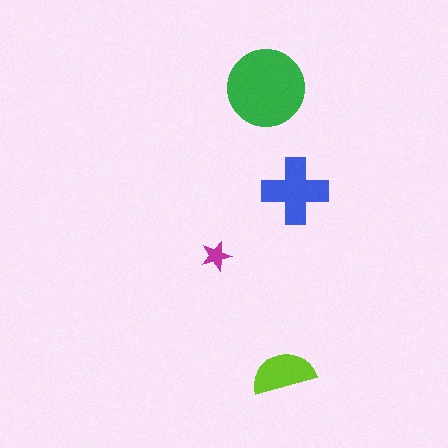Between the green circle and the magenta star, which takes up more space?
The green circle.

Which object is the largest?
The green circle.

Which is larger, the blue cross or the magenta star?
The blue cross.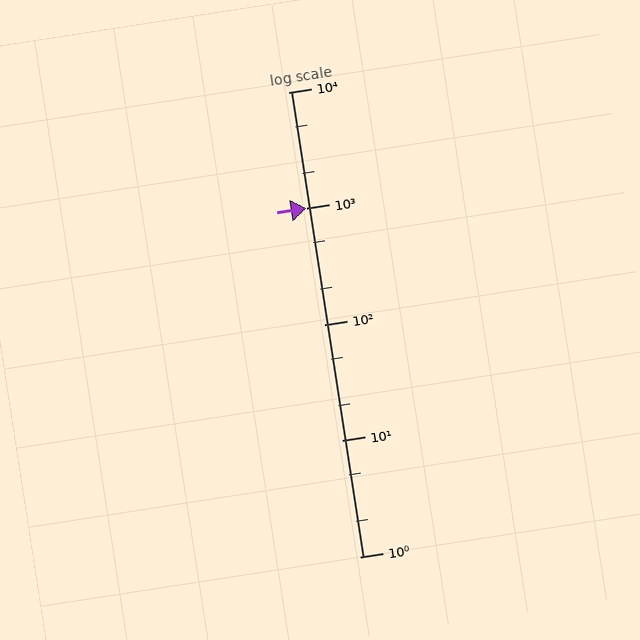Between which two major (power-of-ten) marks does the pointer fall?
The pointer is between 1000 and 10000.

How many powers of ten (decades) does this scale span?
The scale spans 4 decades, from 1 to 10000.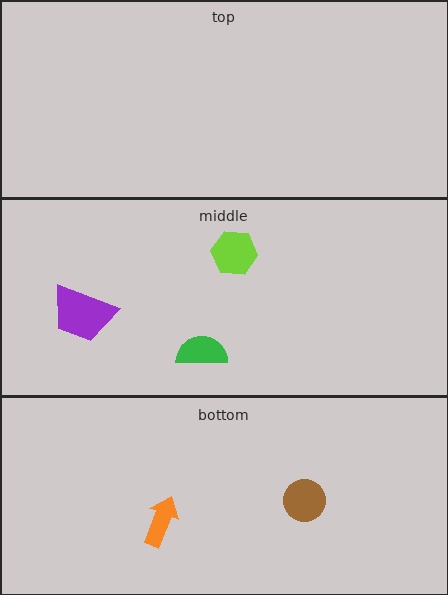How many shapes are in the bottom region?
2.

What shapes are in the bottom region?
The brown circle, the orange arrow.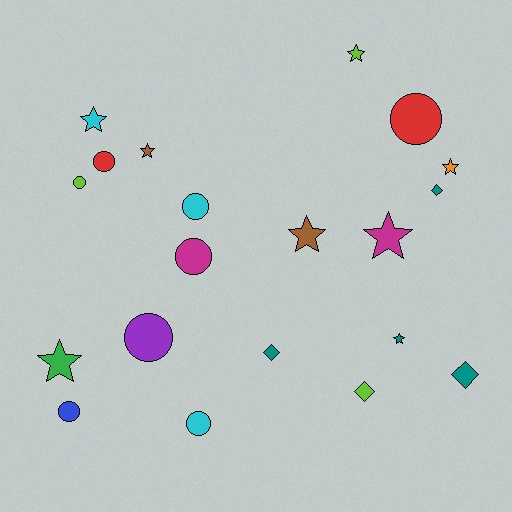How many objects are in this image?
There are 20 objects.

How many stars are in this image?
There are 8 stars.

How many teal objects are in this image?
There are 4 teal objects.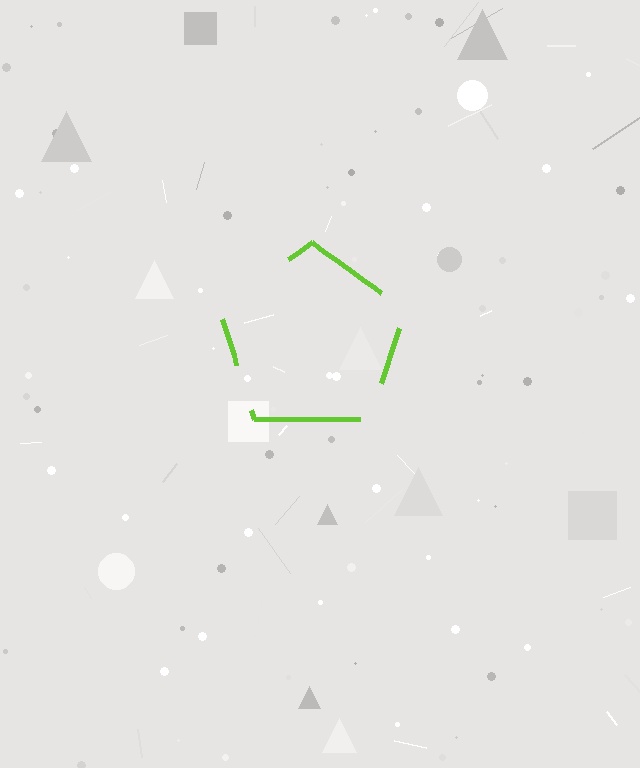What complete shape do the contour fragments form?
The contour fragments form a pentagon.